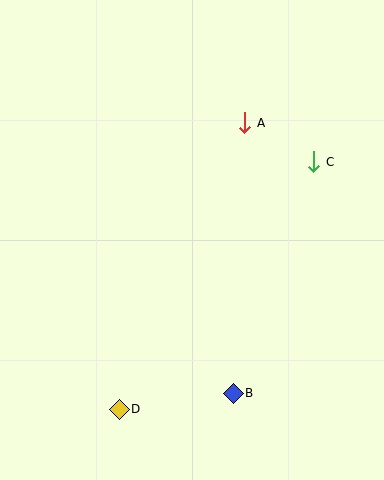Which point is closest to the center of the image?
Point A at (245, 123) is closest to the center.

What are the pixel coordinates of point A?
Point A is at (245, 123).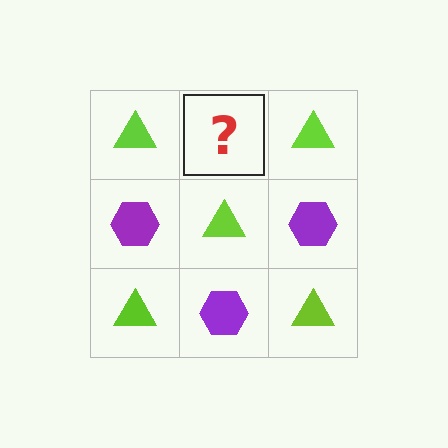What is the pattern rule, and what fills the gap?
The rule is that it alternates lime triangle and purple hexagon in a checkerboard pattern. The gap should be filled with a purple hexagon.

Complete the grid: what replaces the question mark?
The question mark should be replaced with a purple hexagon.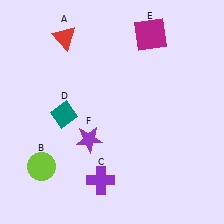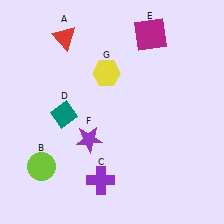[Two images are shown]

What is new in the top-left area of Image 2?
A yellow hexagon (G) was added in the top-left area of Image 2.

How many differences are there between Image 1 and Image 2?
There is 1 difference between the two images.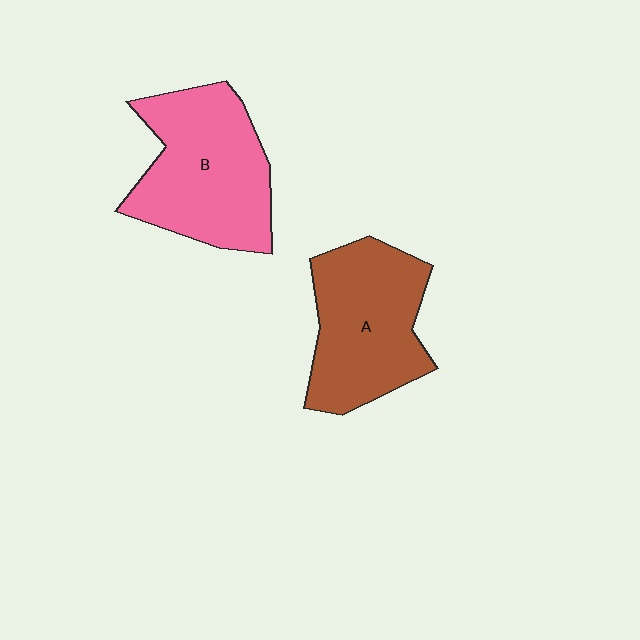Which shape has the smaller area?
Shape A (brown).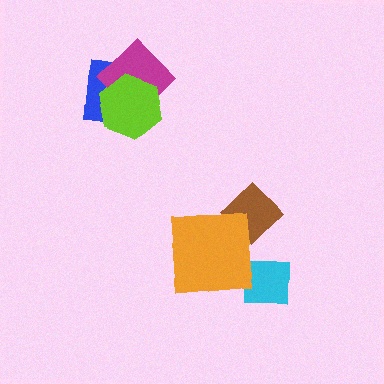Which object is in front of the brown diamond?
The orange square is in front of the brown diamond.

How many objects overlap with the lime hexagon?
2 objects overlap with the lime hexagon.